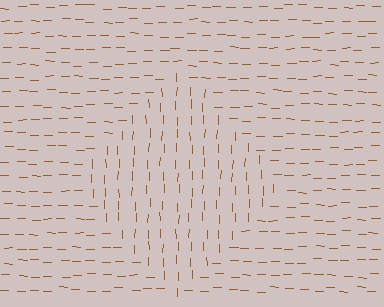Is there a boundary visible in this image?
Yes, there is a texture boundary formed by a change in line orientation.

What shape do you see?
I see a diamond.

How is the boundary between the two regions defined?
The boundary is defined purely by a change in line orientation (approximately 89 degrees difference). All lines are the same color and thickness.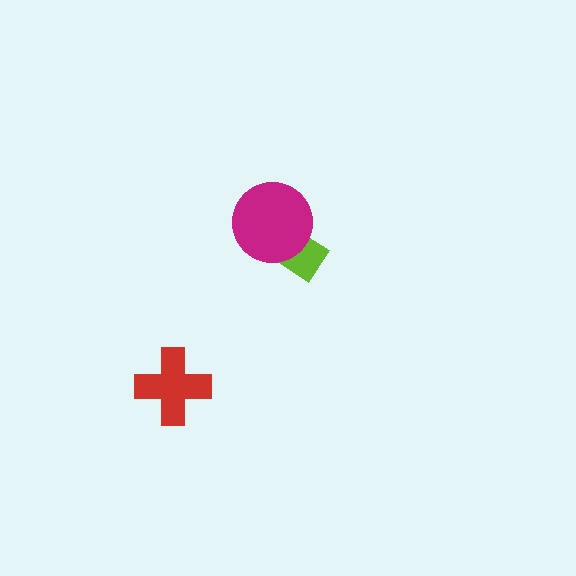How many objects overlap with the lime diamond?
1 object overlaps with the lime diamond.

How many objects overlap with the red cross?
0 objects overlap with the red cross.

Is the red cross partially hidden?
No, no other shape covers it.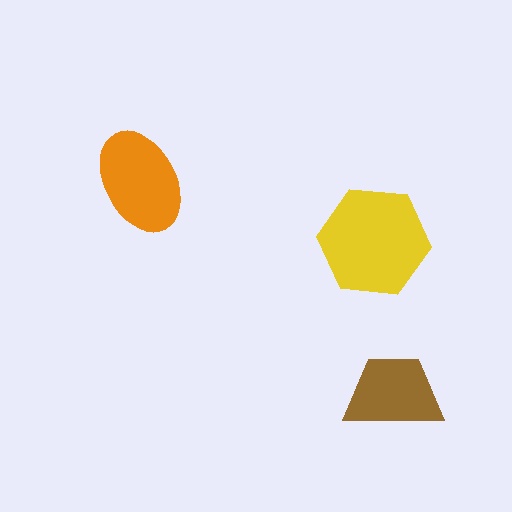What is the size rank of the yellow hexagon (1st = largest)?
1st.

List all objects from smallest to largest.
The brown trapezoid, the orange ellipse, the yellow hexagon.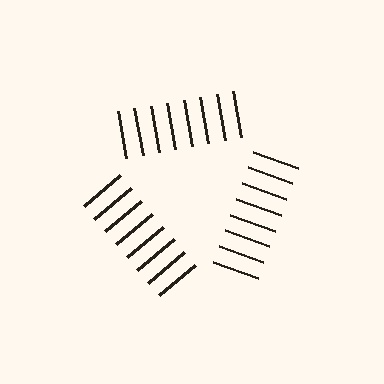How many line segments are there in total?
24 — 8 along each of the 3 edges.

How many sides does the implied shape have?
3 sides — the line-ends trace a triangle.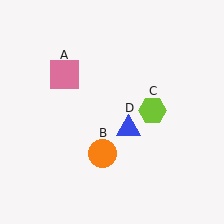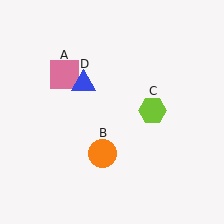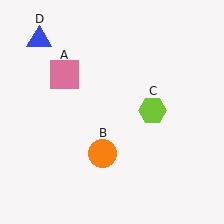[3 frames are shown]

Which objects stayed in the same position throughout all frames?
Pink square (object A) and orange circle (object B) and lime hexagon (object C) remained stationary.